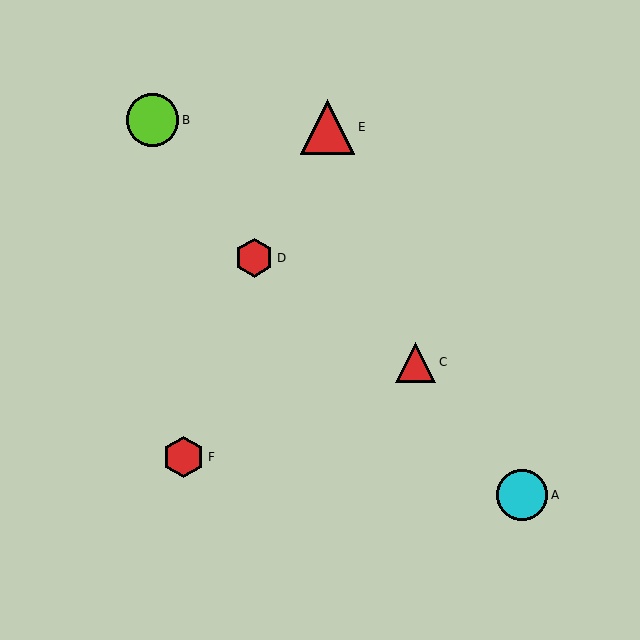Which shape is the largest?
The red triangle (labeled E) is the largest.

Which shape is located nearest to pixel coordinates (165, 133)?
The lime circle (labeled B) at (153, 120) is nearest to that location.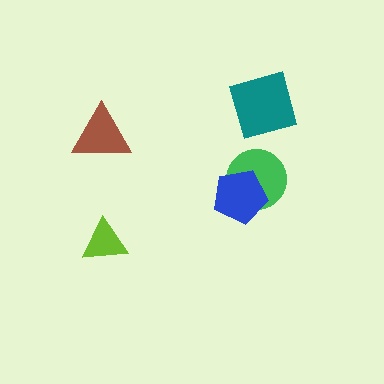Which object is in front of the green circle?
The blue pentagon is in front of the green circle.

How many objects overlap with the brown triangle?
0 objects overlap with the brown triangle.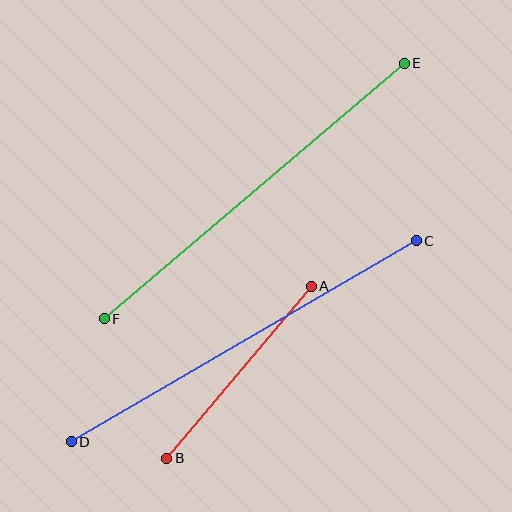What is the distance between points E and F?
The distance is approximately 394 pixels.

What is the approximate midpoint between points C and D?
The midpoint is at approximately (244, 341) pixels.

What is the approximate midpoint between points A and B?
The midpoint is at approximately (239, 372) pixels.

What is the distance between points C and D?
The distance is approximately 399 pixels.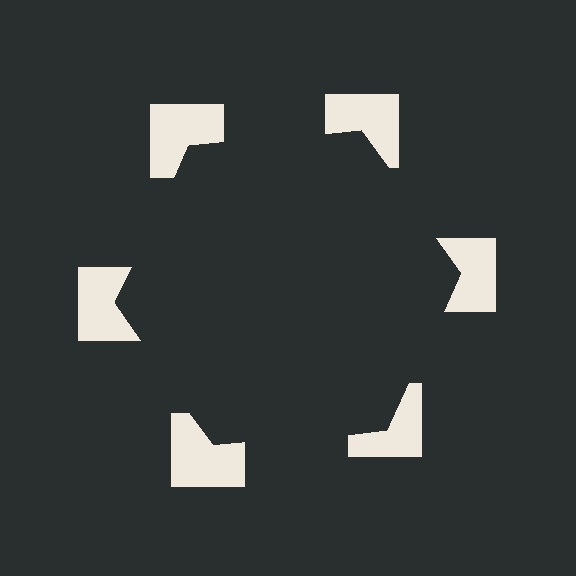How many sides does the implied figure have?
6 sides.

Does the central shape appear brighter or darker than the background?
It typically appears slightly darker than the background, even though no actual brightness change is drawn.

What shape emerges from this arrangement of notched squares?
An illusory hexagon — its edges are inferred from the aligned wedge cuts in the notched squares, not physically drawn.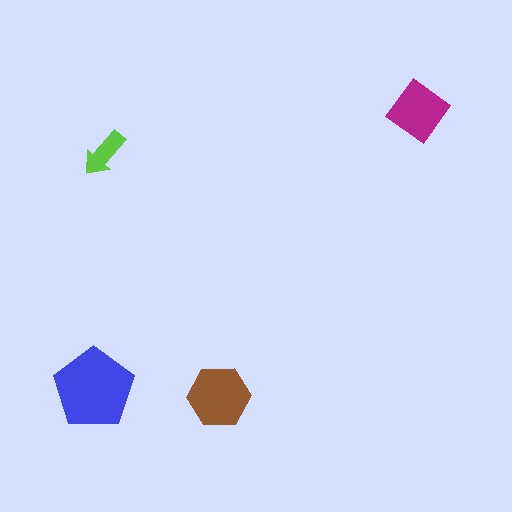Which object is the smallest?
The lime arrow.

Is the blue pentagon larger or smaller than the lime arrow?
Larger.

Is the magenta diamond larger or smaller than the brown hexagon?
Smaller.